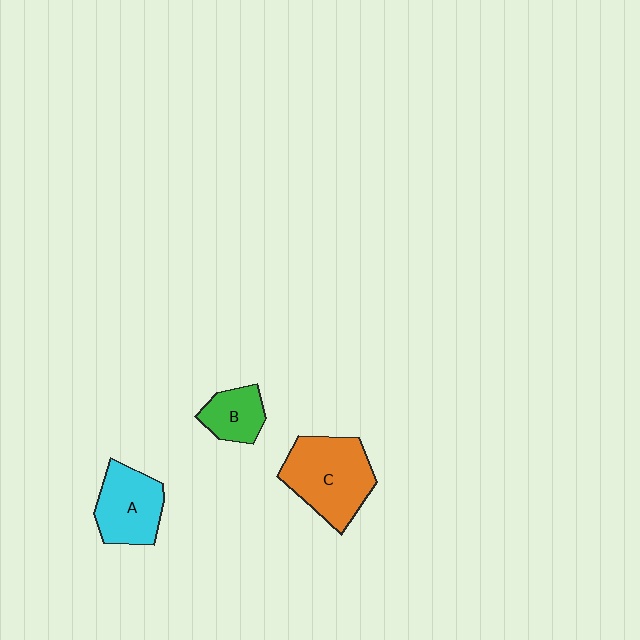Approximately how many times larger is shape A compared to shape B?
Approximately 1.5 times.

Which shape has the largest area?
Shape C (orange).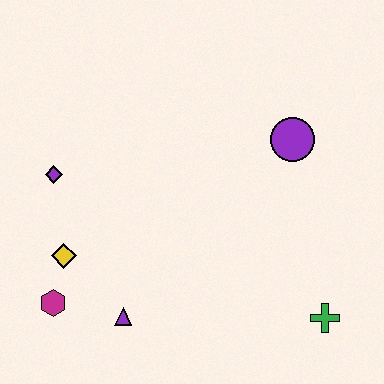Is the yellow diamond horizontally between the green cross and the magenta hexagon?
Yes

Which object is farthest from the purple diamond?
The green cross is farthest from the purple diamond.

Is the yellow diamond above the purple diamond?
No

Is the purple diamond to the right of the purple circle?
No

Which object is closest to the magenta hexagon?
The yellow diamond is closest to the magenta hexagon.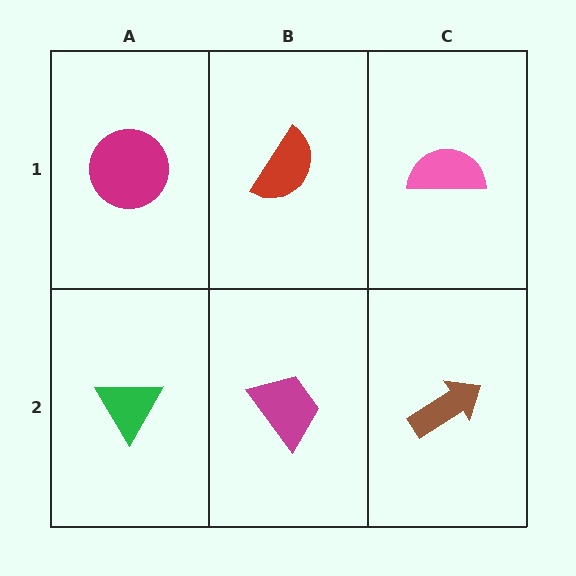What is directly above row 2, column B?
A red semicircle.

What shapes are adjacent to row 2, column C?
A pink semicircle (row 1, column C), a magenta trapezoid (row 2, column B).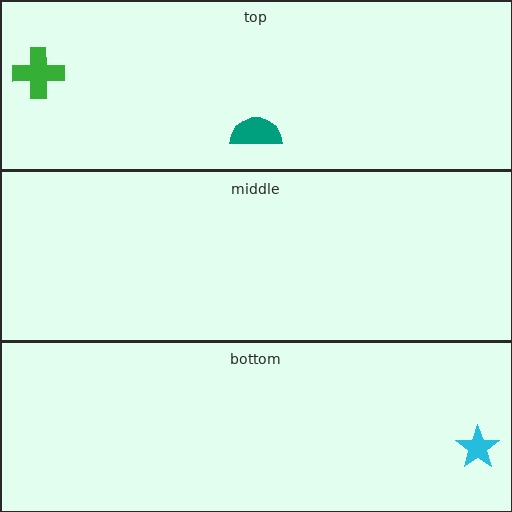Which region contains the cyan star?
The bottom region.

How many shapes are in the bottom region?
1.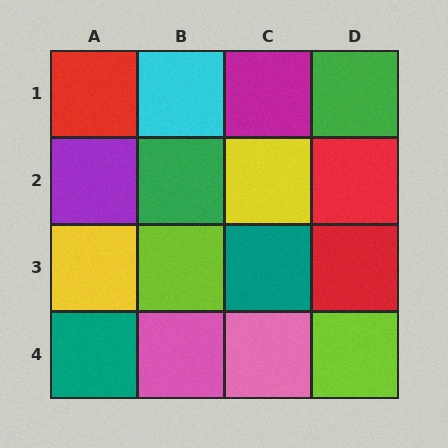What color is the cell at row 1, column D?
Green.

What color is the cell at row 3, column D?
Red.